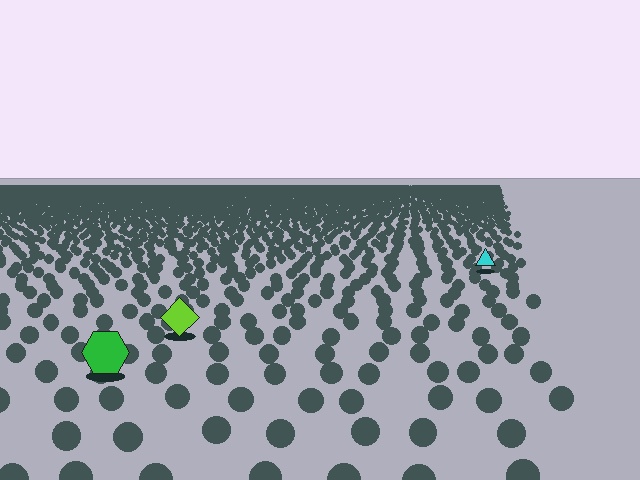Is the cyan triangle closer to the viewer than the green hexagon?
No. The green hexagon is closer — you can tell from the texture gradient: the ground texture is coarser near it.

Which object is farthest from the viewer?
The cyan triangle is farthest from the viewer. It appears smaller and the ground texture around it is denser.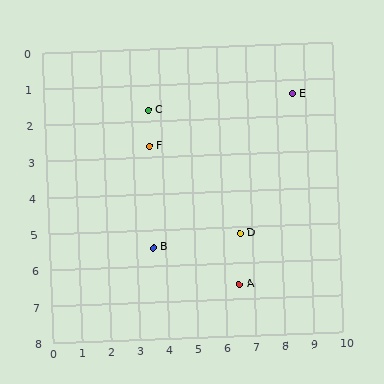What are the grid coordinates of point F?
Point F is at approximately (3.6, 2.7).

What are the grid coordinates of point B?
Point B is at approximately (3.6, 5.5).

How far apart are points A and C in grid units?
Points A and C are about 5.7 grid units apart.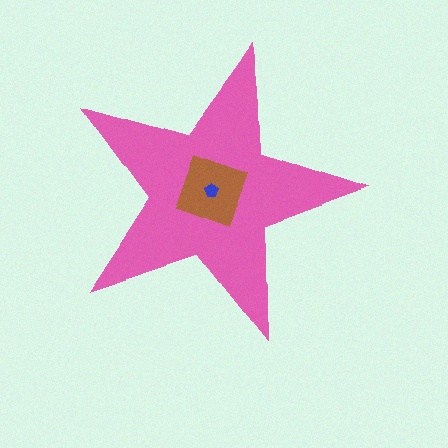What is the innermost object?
The blue pentagon.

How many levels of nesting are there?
3.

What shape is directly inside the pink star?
The brown square.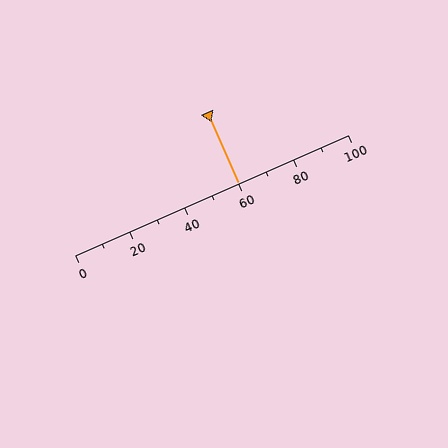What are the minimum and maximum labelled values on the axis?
The axis runs from 0 to 100.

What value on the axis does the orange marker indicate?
The marker indicates approximately 60.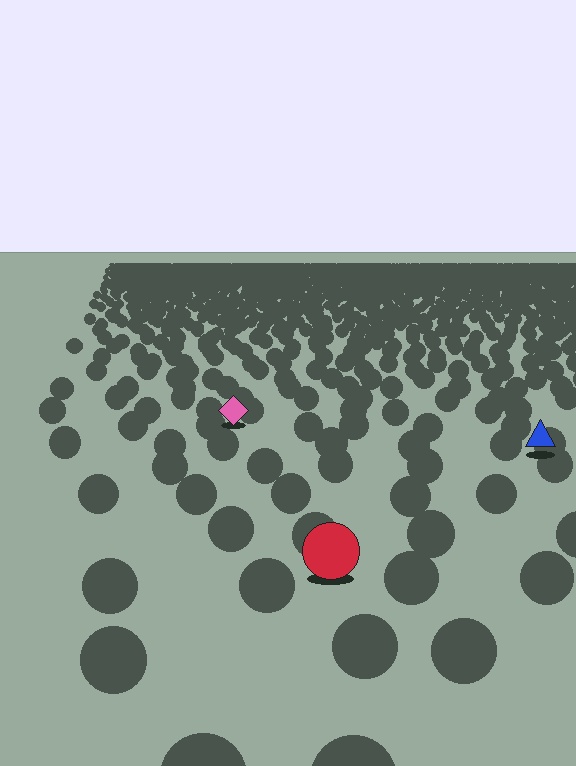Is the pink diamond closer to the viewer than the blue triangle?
No. The blue triangle is closer — you can tell from the texture gradient: the ground texture is coarser near it.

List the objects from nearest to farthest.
From nearest to farthest: the red circle, the blue triangle, the pink diamond.